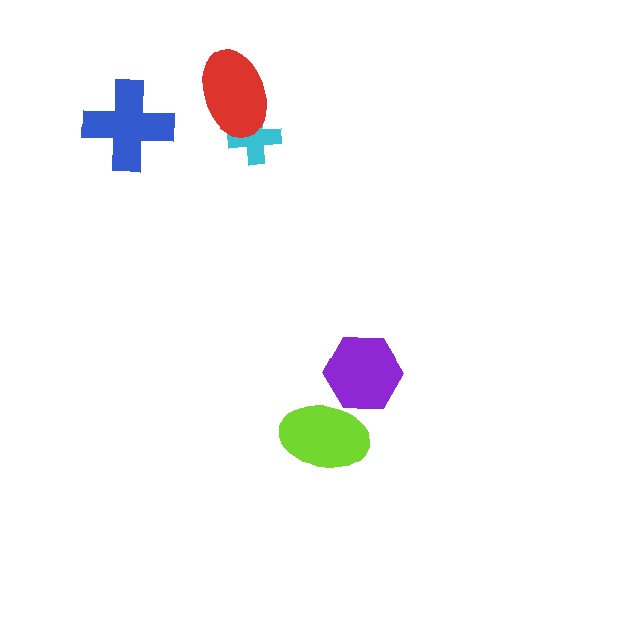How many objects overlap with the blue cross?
0 objects overlap with the blue cross.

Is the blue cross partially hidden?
No, no other shape covers it.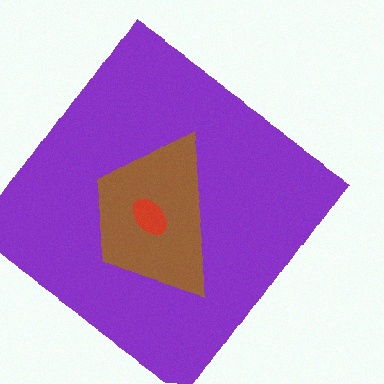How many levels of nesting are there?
3.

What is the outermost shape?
The purple diamond.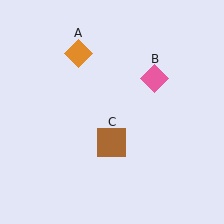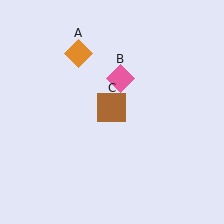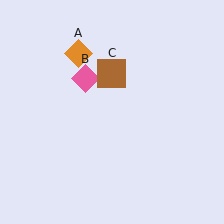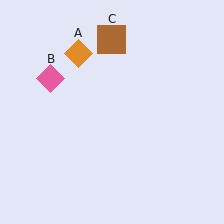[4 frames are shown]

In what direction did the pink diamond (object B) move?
The pink diamond (object B) moved left.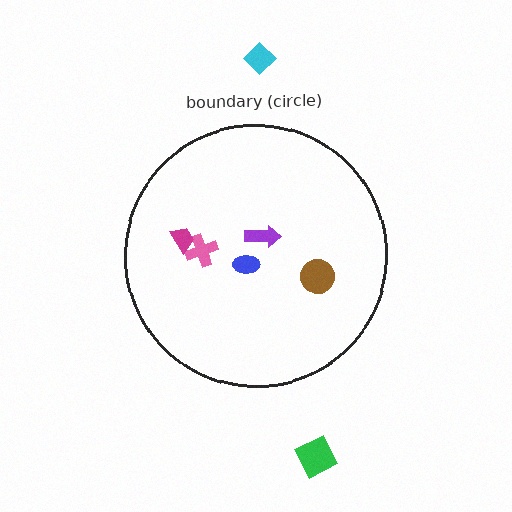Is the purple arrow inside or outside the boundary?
Inside.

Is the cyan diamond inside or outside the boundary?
Outside.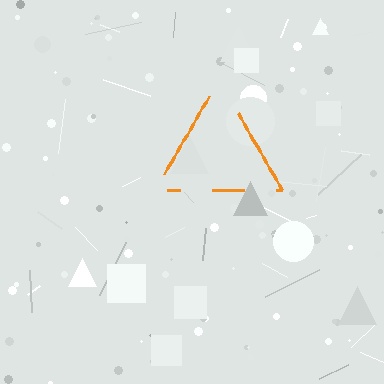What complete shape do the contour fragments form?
The contour fragments form a triangle.